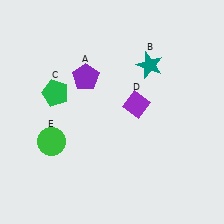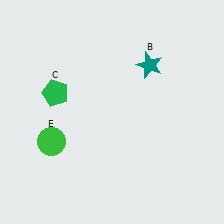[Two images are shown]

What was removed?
The purple pentagon (A), the purple diamond (D) were removed in Image 2.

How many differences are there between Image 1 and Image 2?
There are 2 differences between the two images.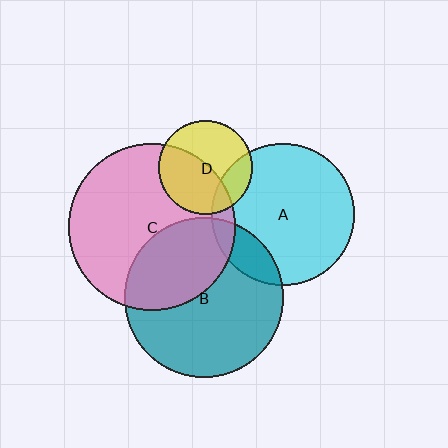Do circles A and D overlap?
Yes.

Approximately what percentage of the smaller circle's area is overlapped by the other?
Approximately 20%.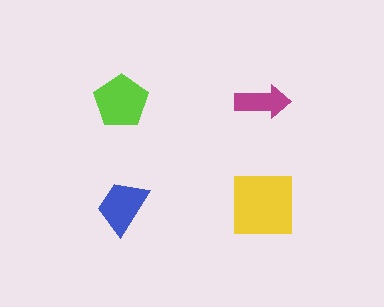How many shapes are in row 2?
2 shapes.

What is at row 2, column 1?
A blue trapezoid.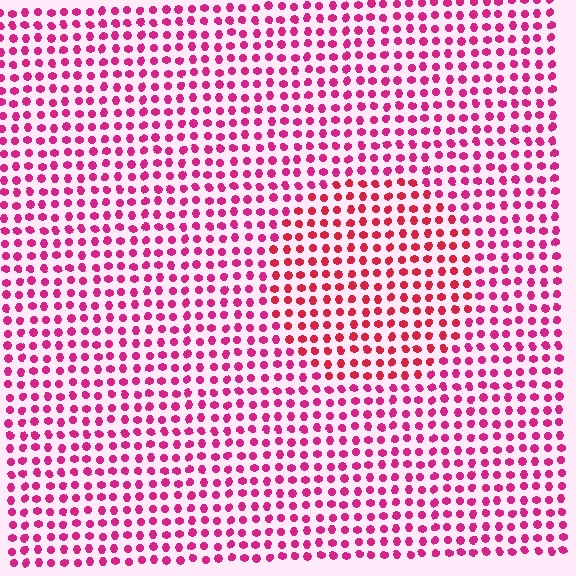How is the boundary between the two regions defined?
The boundary is defined purely by a slight shift in hue (about 23 degrees). Spacing, size, and orientation are identical on both sides.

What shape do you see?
I see a circle.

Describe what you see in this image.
The image is filled with small magenta elements in a uniform arrangement. A circle-shaped region is visible where the elements are tinted to a slightly different hue, forming a subtle color boundary.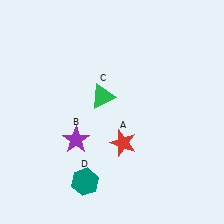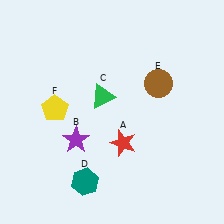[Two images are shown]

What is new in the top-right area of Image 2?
A brown circle (E) was added in the top-right area of Image 2.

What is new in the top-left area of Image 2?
A yellow pentagon (F) was added in the top-left area of Image 2.